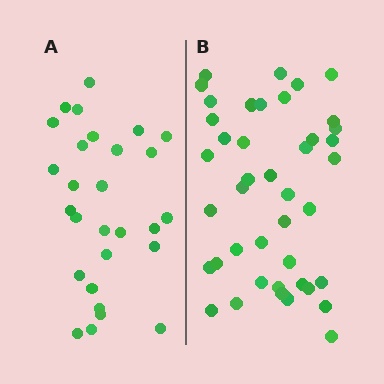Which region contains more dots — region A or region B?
Region B (the right region) has more dots.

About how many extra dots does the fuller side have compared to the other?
Region B has approximately 15 more dots than region A.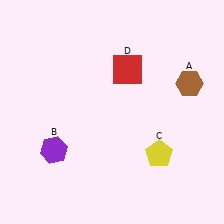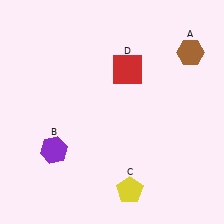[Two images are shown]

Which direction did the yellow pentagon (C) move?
The yellow pentagon (C) moved down.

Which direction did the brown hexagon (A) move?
The brown hexagon (A) moved up.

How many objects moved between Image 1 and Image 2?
2 objects moved between the two images.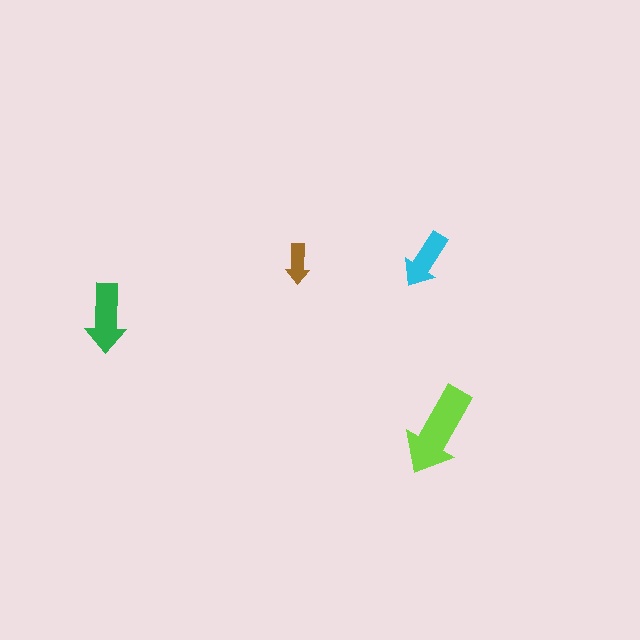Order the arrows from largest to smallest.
the lime one, the green one, the cyan one, the brown one.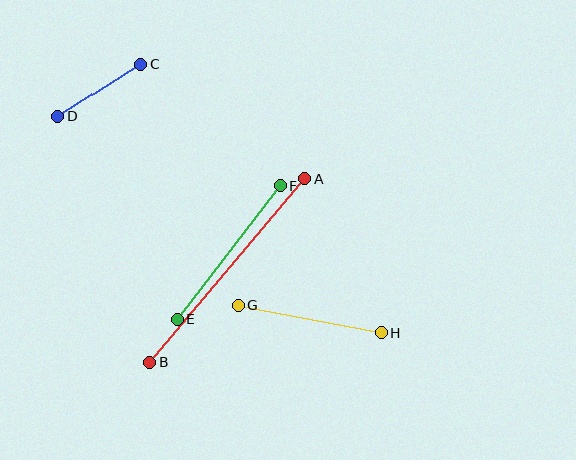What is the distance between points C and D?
The distance is approximately 99 pixels.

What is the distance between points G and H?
The distance is approximately 146 pixels.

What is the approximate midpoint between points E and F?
The midpoint is at approximately (229, 252) pixels.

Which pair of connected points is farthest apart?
Points A and B are farthest apart.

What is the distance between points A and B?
The distance is approximately 241 pixels.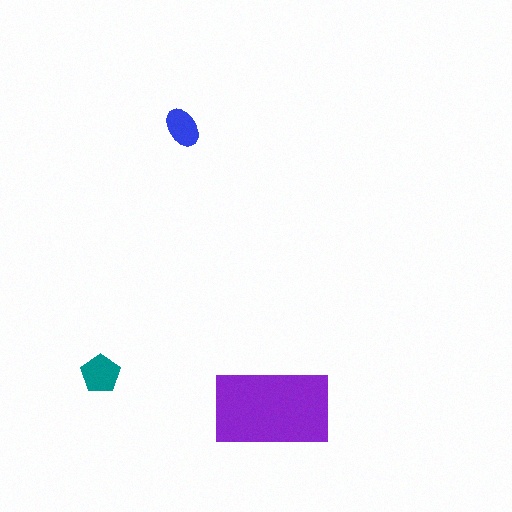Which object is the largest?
The purple rectangle.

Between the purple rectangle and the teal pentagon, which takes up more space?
The purple rectangle.